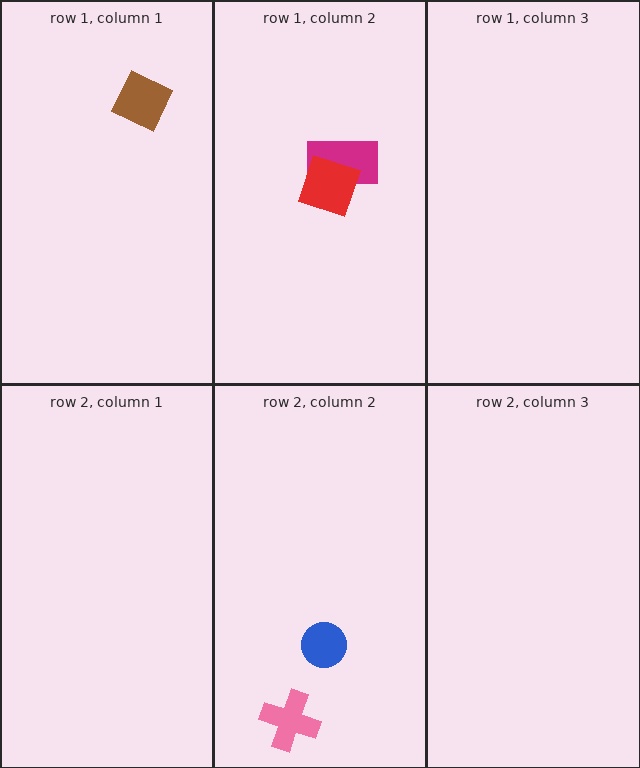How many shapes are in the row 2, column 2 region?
2.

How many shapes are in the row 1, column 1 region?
1.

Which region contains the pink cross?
The row 2, column 2 region.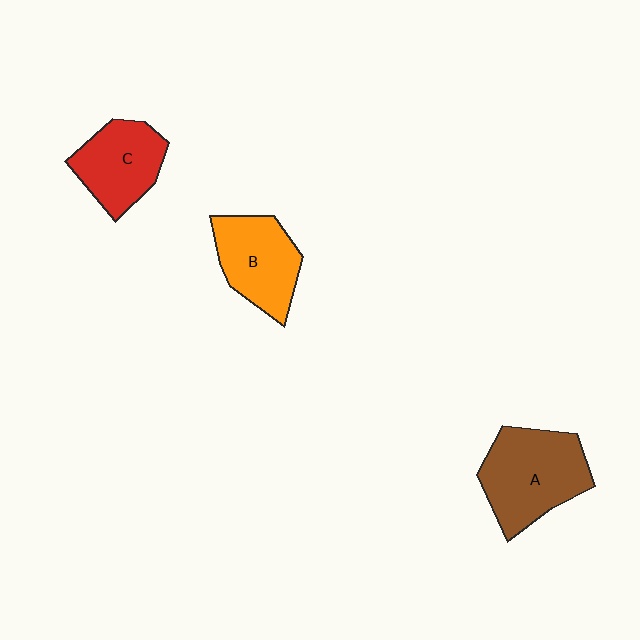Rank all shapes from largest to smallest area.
From largest to smallest: A (brown), B (orange), C (red).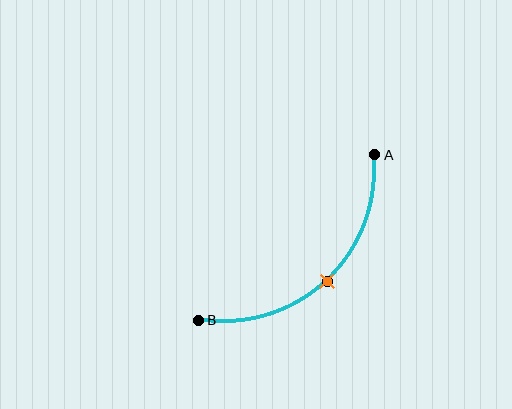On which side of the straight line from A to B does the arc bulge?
The arc bulges below and to the right of the straight line connecting A and B.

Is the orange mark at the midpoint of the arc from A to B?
Yes. The orange mark lies on the arc at equal arc-length from both A and B — it is the arc midpoint.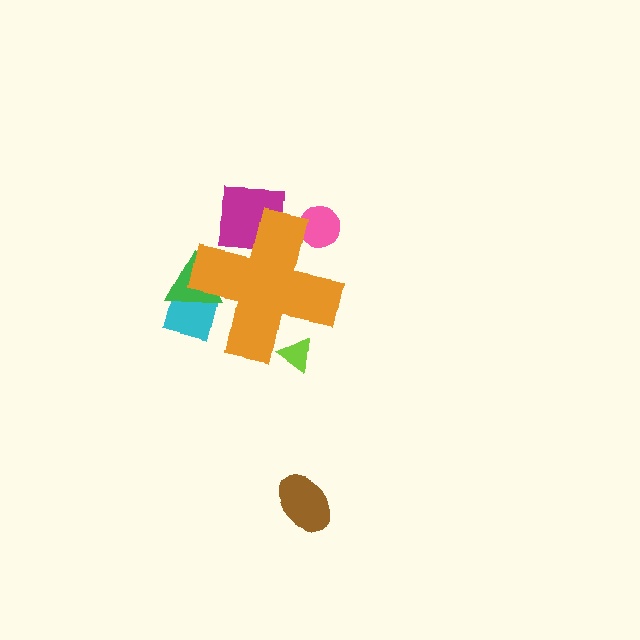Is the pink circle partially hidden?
Yes, the pink circle is partially hidden behind the orange cross.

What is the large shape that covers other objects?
An orange cross.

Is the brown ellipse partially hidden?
No, the brown ellipse is fully visible.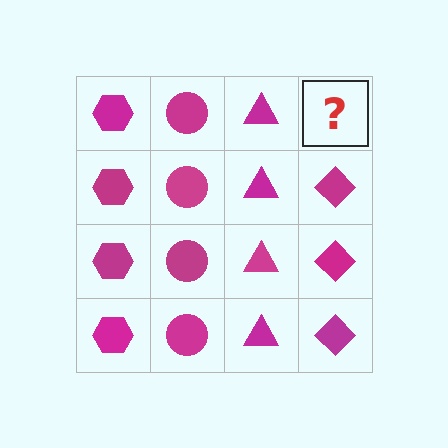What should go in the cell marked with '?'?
The missing cell should contain a magenta diamond.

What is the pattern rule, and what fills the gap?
The rule is that each column has a consistent shape. The gap should be filled with a magenta diamond.